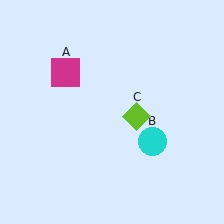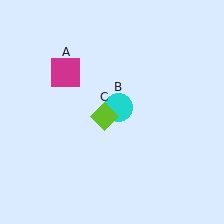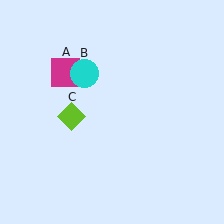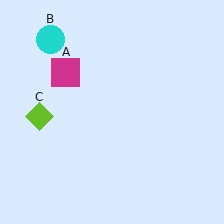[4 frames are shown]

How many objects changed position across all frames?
2 objects changed position: cyan circle (object B), lime diamond (object C).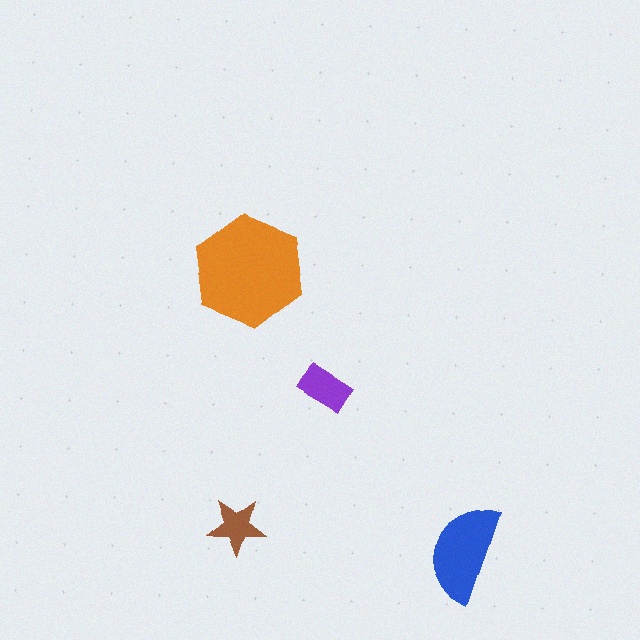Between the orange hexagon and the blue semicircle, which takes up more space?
The orange hexagon.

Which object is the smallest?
The brown star.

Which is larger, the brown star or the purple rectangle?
The purple rectangle.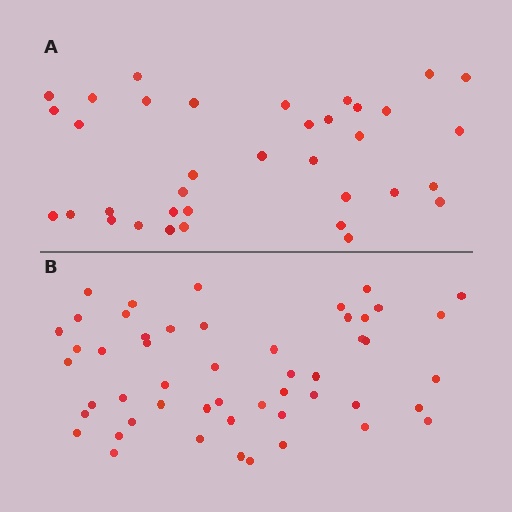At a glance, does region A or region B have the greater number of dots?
Region B (the bottom region) has more dots.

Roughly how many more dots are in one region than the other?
Region B has approximately 15 more dots than region A.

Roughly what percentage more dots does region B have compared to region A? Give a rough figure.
About 40% more.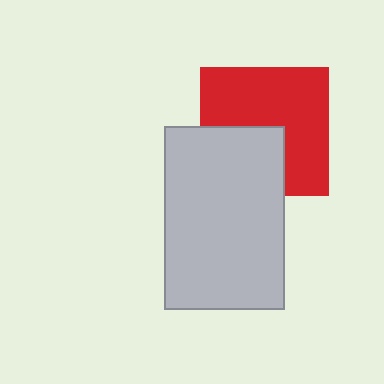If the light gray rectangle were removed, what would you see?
You would see the complete red square.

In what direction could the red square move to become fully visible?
The red square could move toward the upper-right. That would shift it out from behind the light gray rectangle entirely.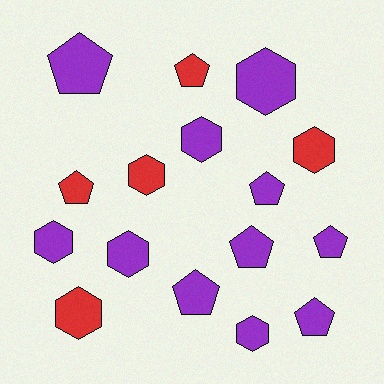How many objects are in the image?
There are 16 objects.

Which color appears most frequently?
Purple, with 11 objects.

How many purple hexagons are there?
There are 5 purple hexagons.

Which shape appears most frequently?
Pentagon, with 8 objects.